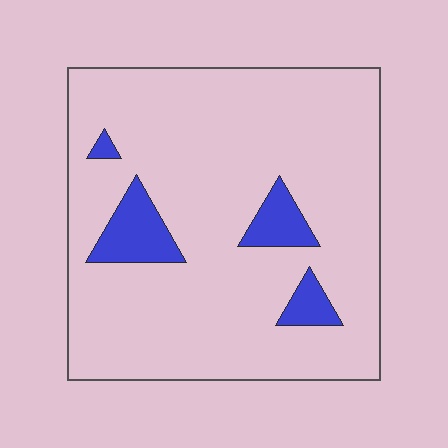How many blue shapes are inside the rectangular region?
4.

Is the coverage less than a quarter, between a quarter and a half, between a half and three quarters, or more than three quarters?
Less than a quarter.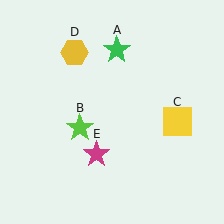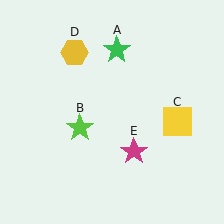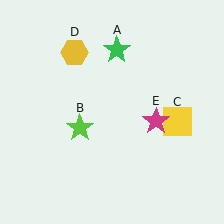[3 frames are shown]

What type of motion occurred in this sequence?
The magenta star (object E) rotated counterclockwise around the center of the scene.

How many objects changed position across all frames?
1 object changed position: magenta star (object E).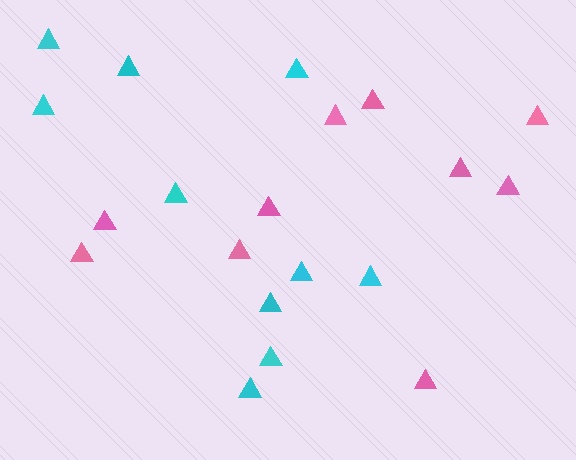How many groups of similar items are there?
There are 2 groups: one group of cyan triangles (10) and one group of pink triangles (10).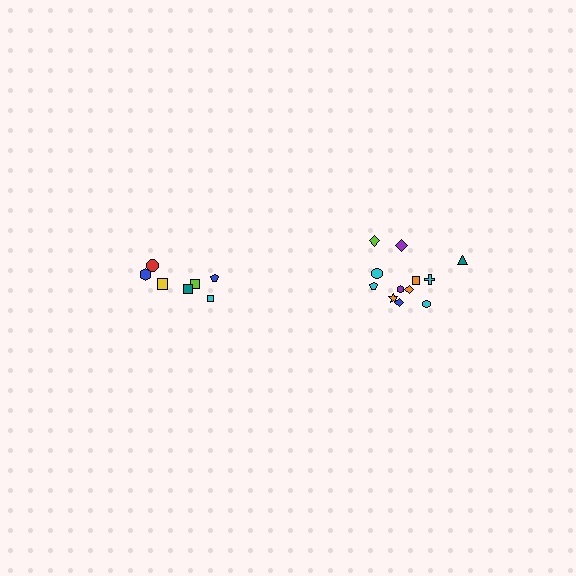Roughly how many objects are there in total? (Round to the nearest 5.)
Roughly 20 objects in total.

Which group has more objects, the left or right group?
The right group.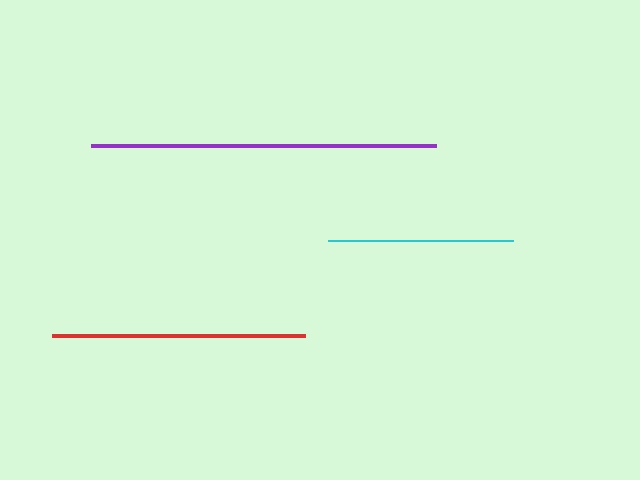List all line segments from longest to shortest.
From longest to shortest: purple, red, cyan.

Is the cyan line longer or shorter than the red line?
The red line is longer than the cyan line.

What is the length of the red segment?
The red segment is approximately 253 pixels long.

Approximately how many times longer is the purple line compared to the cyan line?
The purple line is approximately 1.9 times the length of the cyan line.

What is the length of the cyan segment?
The cyan segment is approximately 186 pixels long.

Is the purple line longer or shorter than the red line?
The purple line is longer than the red line.